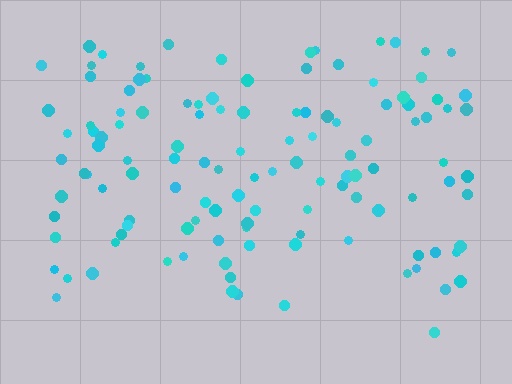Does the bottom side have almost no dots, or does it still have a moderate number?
Still a moderate number, just noticeably fewer than the top.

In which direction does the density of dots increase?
From bottom to top, with the top side densest.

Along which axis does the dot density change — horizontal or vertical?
Vertical.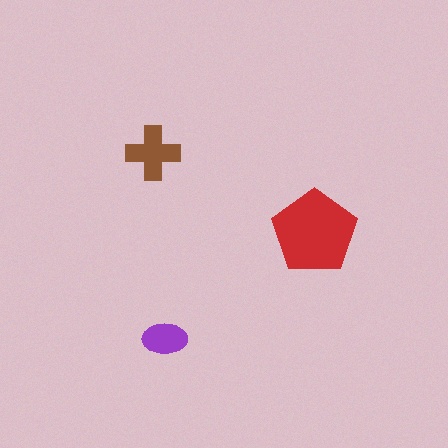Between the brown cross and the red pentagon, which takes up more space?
The red pentagon.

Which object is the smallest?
The purple ellipse.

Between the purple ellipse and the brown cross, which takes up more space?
The brown cross.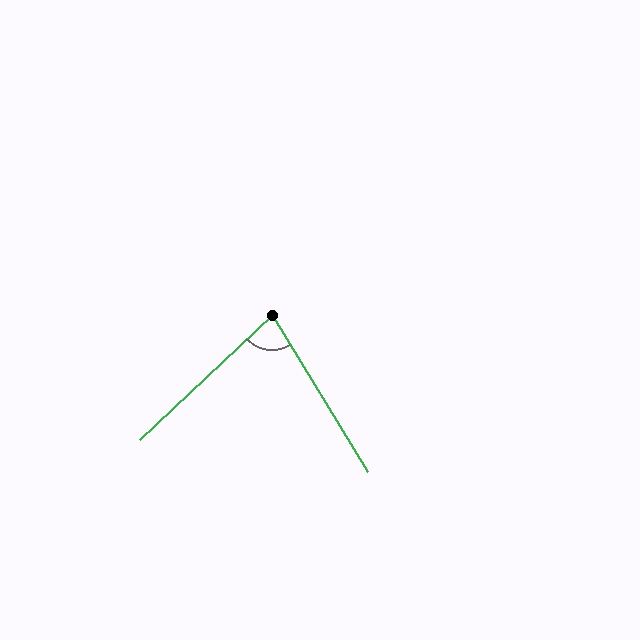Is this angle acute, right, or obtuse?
It is acute.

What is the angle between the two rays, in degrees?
Approximately 78 degrees.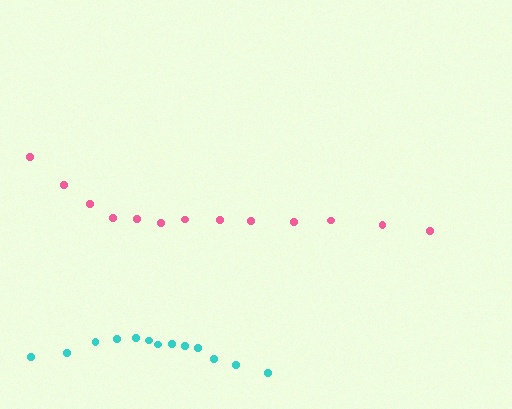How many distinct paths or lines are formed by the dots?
There are 2 distinct paths.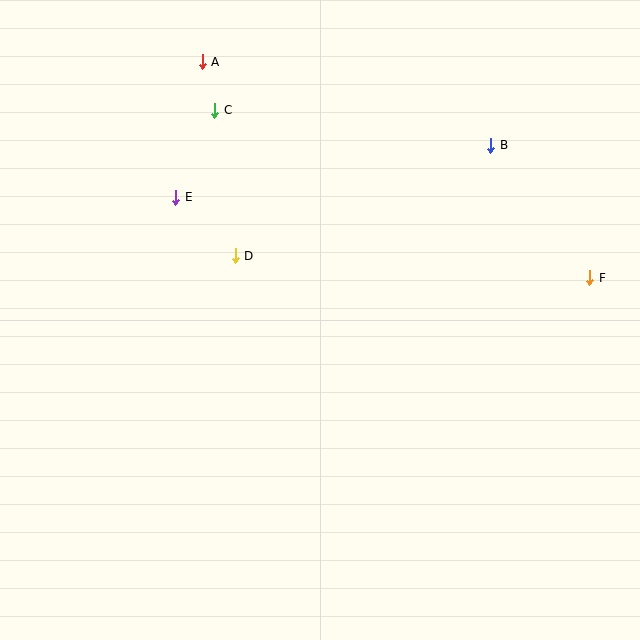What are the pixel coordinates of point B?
Point B is at (491, 145).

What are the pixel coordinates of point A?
Point A is at (202, 62).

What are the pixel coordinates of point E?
Point E is at (176, 197).